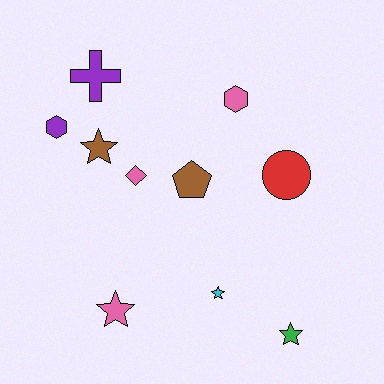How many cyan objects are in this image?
There is 1 cyan object.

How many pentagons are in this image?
There is 1 pentagon.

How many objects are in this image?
There are 10 objects.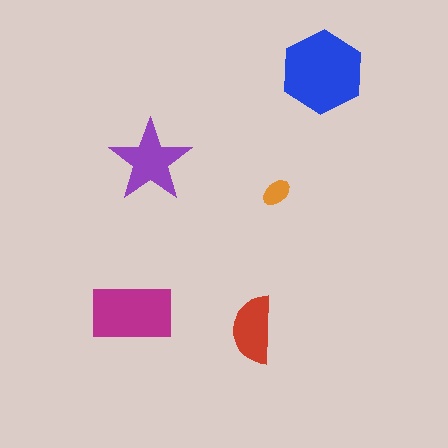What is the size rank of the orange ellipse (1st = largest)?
5th.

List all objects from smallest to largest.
The orange ellipse, the red semicircle, the purple star, the magenta rectangle, the blue hexagon.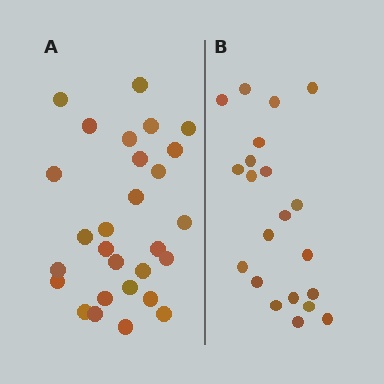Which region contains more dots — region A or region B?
Region A (the left region) has more dots.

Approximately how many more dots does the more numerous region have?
Region A has roughly 8 or so more dots than region B.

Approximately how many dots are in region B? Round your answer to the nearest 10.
About 20 dots. (The exact count is 21, which rounds to 20.)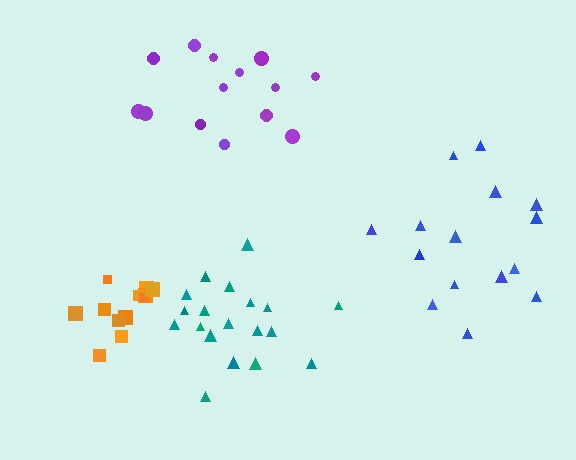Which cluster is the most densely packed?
Teal.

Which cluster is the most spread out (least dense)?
Blue.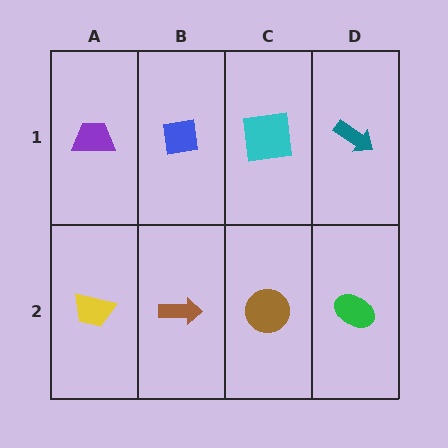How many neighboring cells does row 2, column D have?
2.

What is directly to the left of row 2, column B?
A yellow trapezoid.